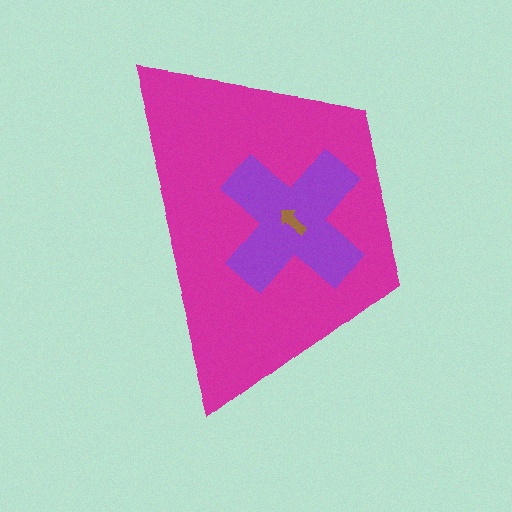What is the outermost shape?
The magenta trapezoid.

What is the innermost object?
The brown arrow.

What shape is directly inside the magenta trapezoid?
The purple cross.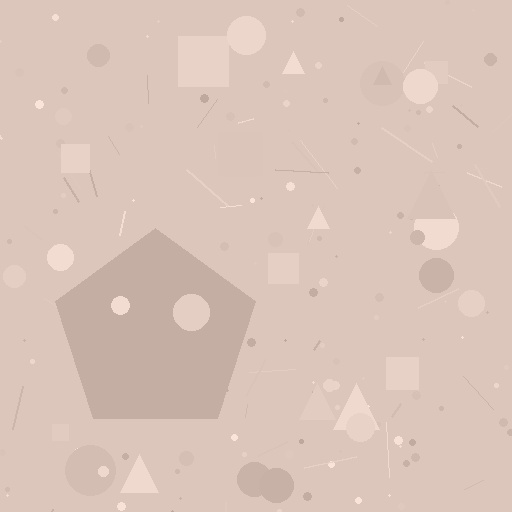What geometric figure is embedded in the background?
A pentagon is embedded in the background.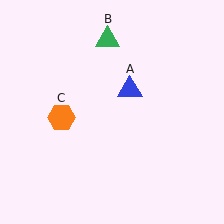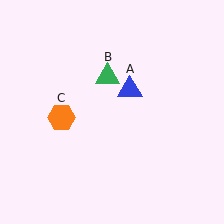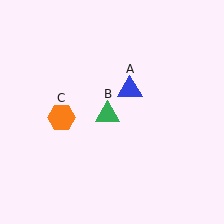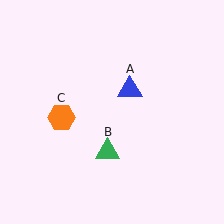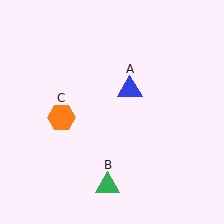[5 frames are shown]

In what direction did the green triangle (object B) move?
The green triangle (object B) moved down.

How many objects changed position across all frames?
1 object changed position: green triangle (object B).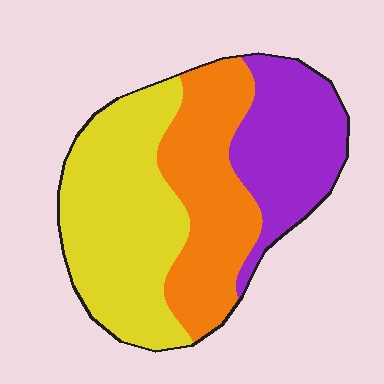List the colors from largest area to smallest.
From largest to smallest: yellow, orange, purple.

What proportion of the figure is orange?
Orange takes up about one third (1/3) of the figure.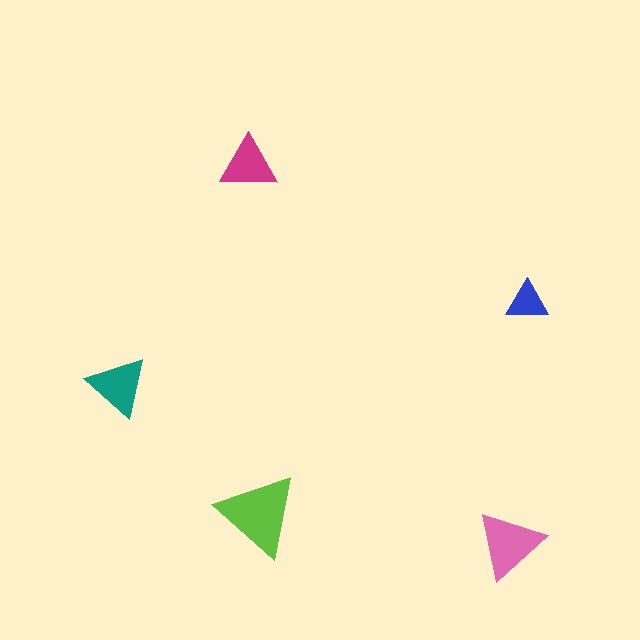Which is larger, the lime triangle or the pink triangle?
The lime one.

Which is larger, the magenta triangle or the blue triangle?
The magenta one.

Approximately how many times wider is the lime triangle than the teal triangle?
About 1.5 times wider.